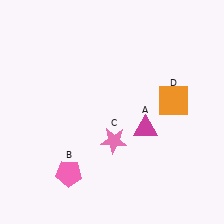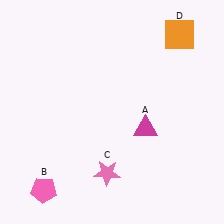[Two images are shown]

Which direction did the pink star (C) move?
The pink star (C) moved down.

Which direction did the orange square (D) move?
The orange square (D) moved up.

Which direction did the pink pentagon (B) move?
The pink pentagon (B) moved left.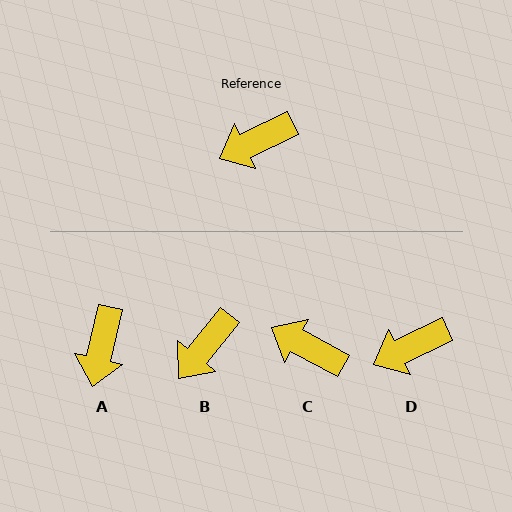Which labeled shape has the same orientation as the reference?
D.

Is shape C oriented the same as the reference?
No, it is off by about 54 degrees.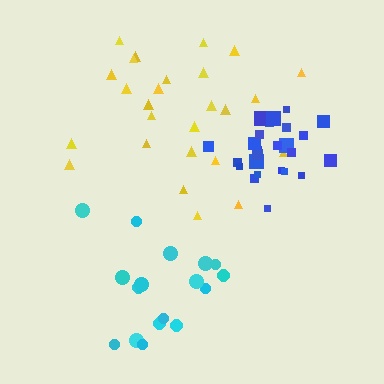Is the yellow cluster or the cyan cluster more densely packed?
Cyan.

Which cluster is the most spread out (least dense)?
Yellow.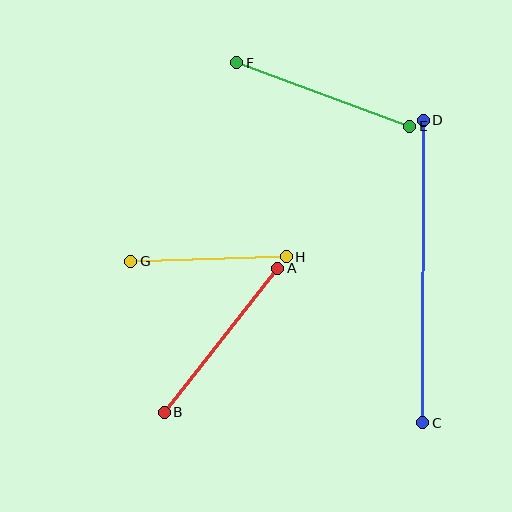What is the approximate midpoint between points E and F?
The midpoint is at approximately (323, 94) pixels.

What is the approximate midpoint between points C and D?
The midpoint is at approximately (423, 272) pixels.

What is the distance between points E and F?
The distance is approximately 185 pixels.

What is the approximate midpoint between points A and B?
The midpoint is at approximately (221, 340) pixels.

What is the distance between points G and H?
The distance is approximately 155 pixels.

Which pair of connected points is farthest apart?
Points C and D are farthest apart.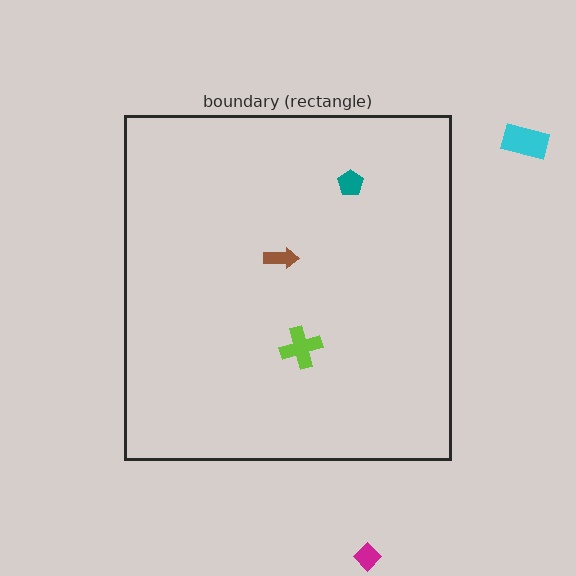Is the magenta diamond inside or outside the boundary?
Outside.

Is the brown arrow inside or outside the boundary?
Inside.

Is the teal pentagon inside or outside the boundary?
Inside.